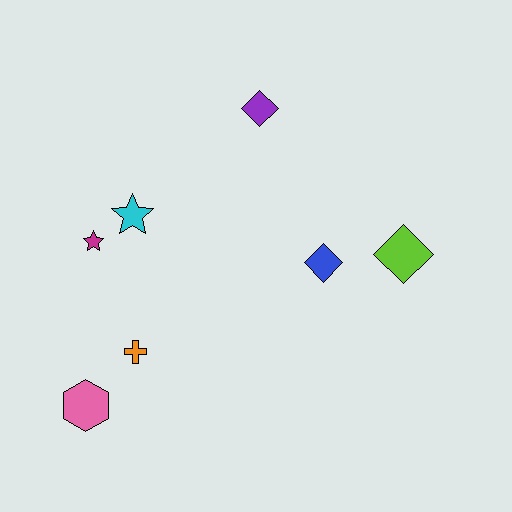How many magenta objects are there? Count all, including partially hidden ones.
There is 1 magenta object.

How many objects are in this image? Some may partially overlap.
There are 7 objects.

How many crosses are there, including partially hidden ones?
There is 1 cross.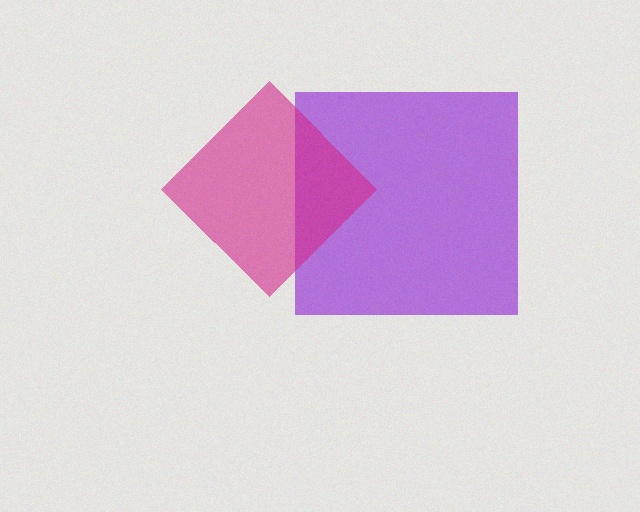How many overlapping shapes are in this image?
There are 2 overlapping shapes in the image.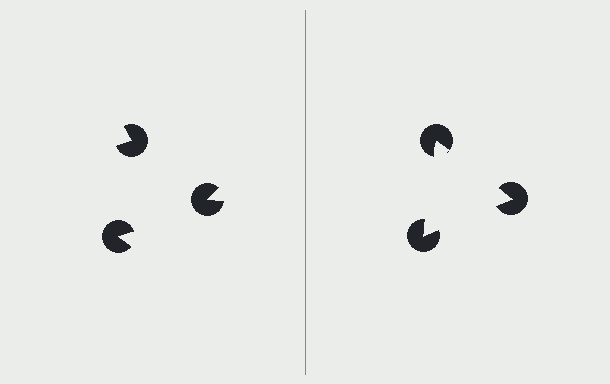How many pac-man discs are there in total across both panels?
6 — 3 on each side.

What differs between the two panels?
The pac-man discs are positioned identically on both sides; only the wedge orientations differ. On the right they align to a triangle; on the left they are misaligned.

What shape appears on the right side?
An illusory triangle.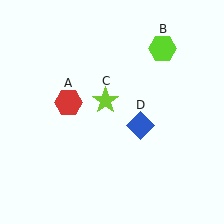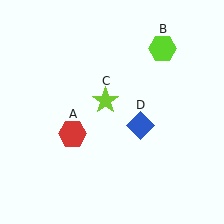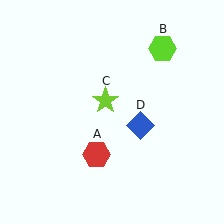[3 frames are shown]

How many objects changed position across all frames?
1 object changed position: red hexagon (object A).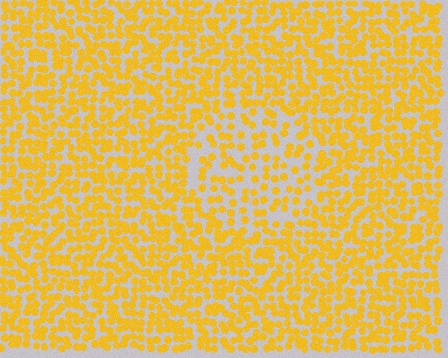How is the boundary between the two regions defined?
The boundary is defined by a change in element density (approximately 1.8x ratio). All elements are the same color, size, and shape.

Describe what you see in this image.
The image contains small yellow elements arranged at two different densities. A circle-shaped region is visible where the elements are less densely packed than the surrounding area.